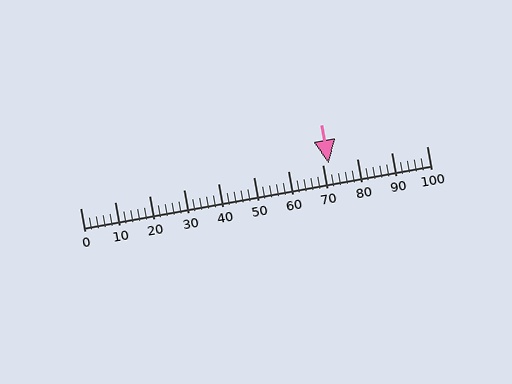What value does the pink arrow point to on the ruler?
The pink arrow points to approximately 72.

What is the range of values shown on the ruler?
The ruler shows values from 0 to 100.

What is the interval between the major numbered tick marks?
The major tick marks are spaced 10 units apart.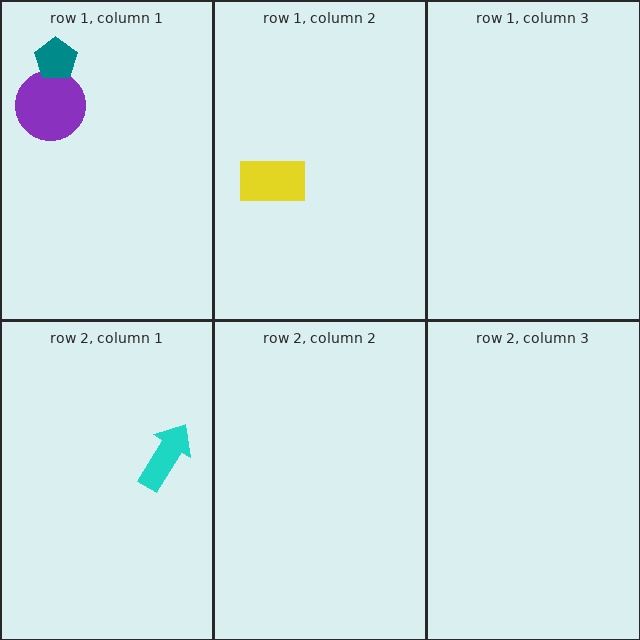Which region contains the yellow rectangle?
The row 1, column 2 region.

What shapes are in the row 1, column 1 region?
The purple circle, the teal pentagon.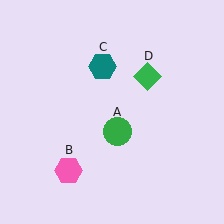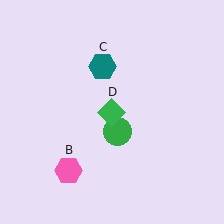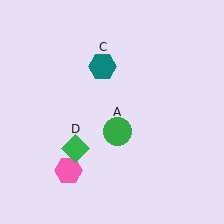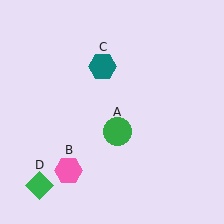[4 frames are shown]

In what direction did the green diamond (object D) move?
The green diamond (object D) moved down and to the left.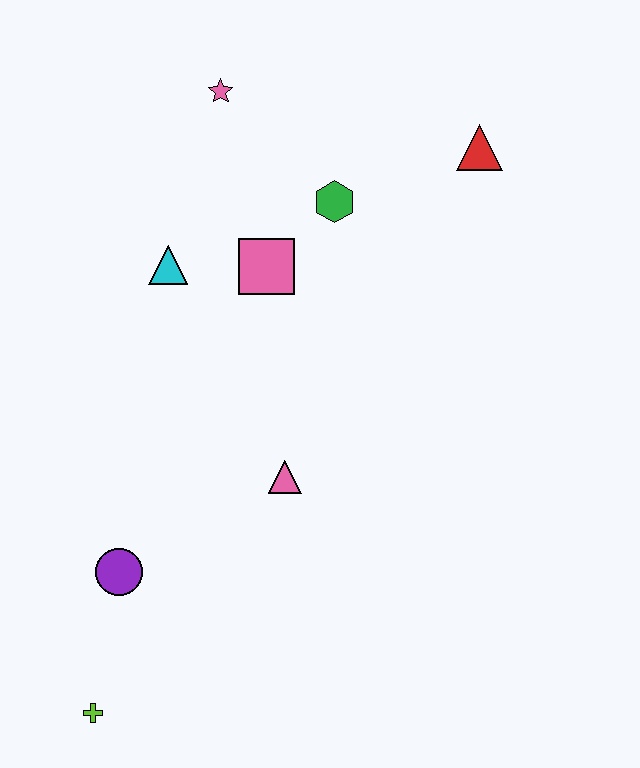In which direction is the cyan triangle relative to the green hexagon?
The cyan triangle is to the left of the green hexagon.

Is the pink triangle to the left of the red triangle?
Yes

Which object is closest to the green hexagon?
The pink square is closest to the green hexagon.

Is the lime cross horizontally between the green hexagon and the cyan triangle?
No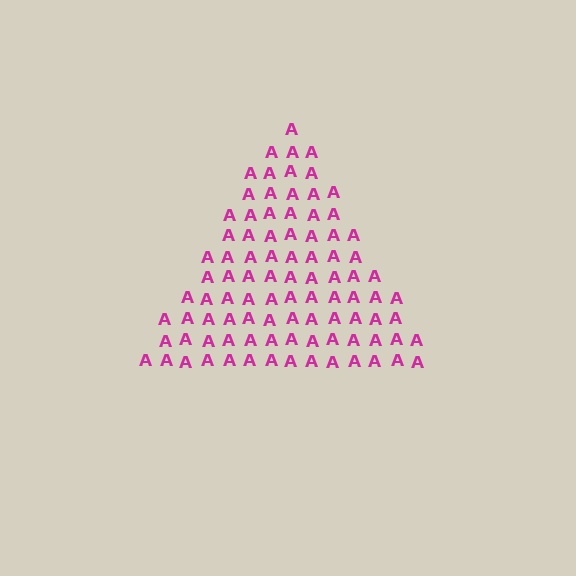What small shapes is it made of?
It is made of small letter A's.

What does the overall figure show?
The overall figure shows a triangle.